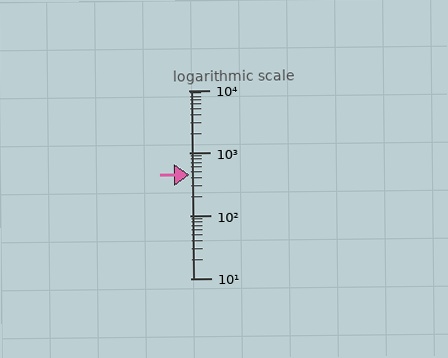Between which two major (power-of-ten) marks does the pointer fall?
The pointer is between 100 and 1000.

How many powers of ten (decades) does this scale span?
The scale spans 3 decades, from 10 to 10000.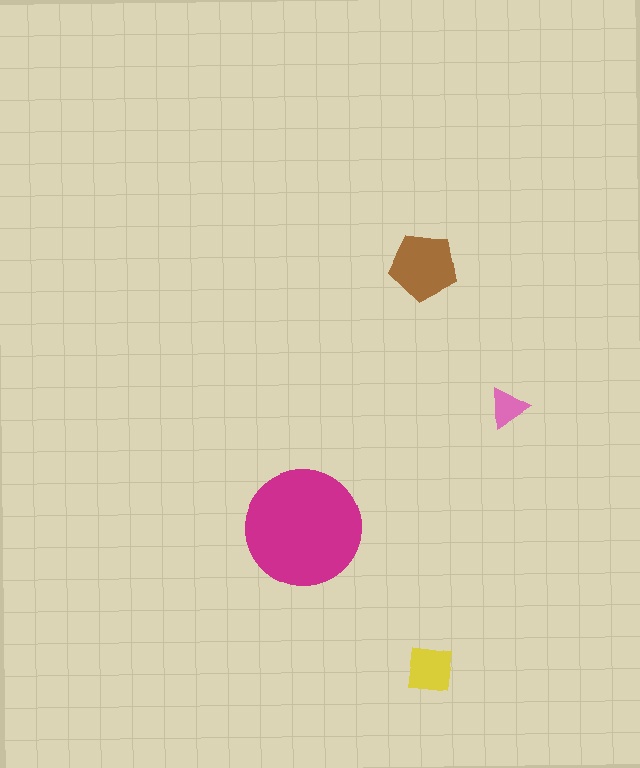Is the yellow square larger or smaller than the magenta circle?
Smaller.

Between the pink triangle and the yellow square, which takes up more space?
The yellow square.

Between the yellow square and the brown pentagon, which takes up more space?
The brown pentagon.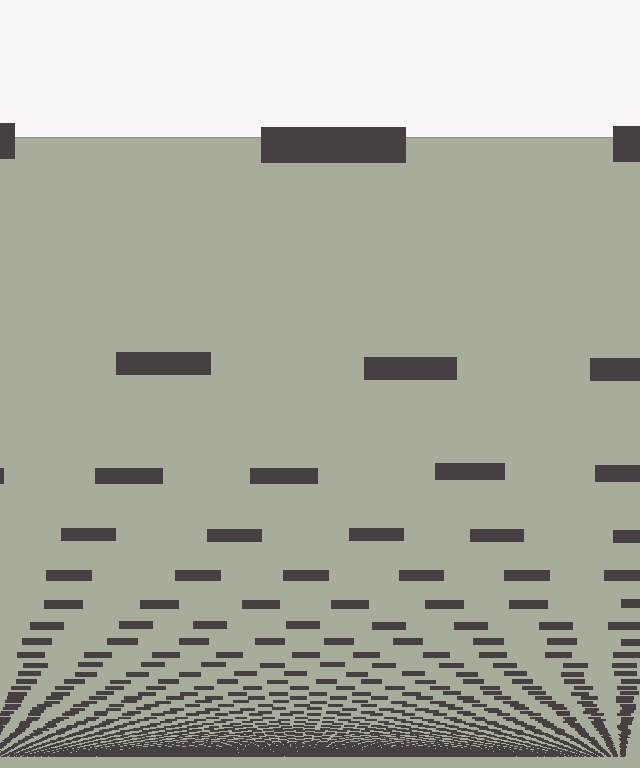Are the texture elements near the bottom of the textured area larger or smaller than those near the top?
Smaller. The gradient is inverted — elements near the bottom are smaller and denser.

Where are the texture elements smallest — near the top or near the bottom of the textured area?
Near the bottom.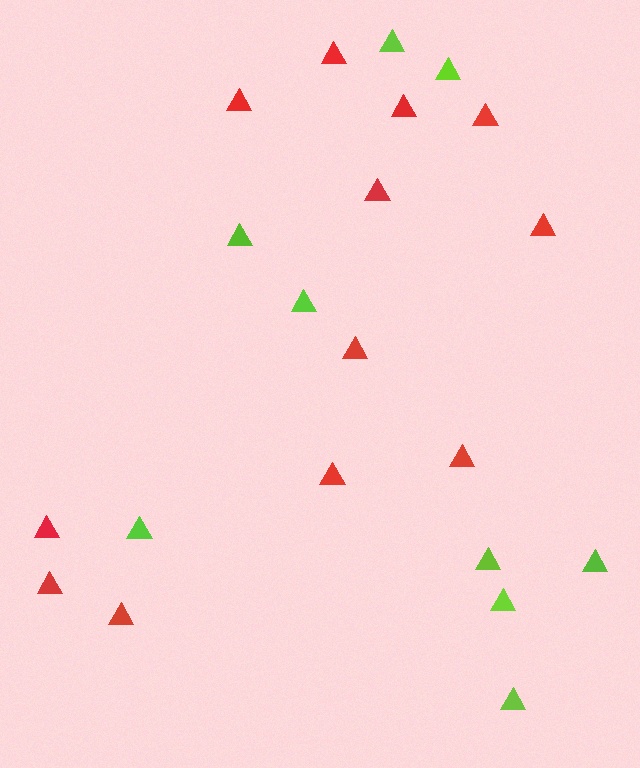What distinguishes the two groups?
There are 2 groups: one group of red triangles (12) and one group of lime triangles (9).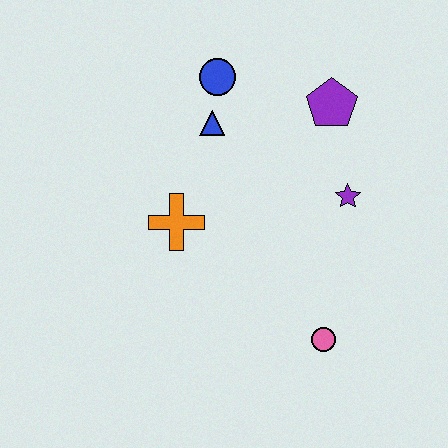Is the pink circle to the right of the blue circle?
Yes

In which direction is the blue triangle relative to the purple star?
The blue triangle is to the left of the purple star.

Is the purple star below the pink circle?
No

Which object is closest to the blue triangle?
The blue circle is closest to the blue triangle.